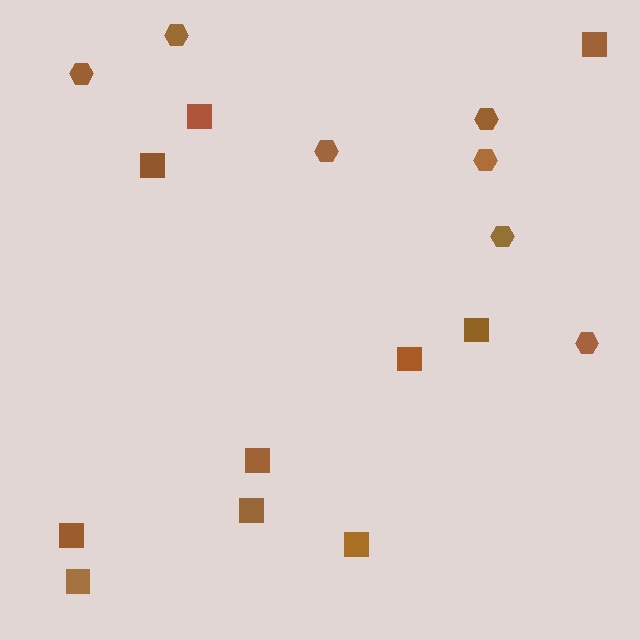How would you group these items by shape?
There are 2 groups: one group of squares (10) and one group of hexagons (7).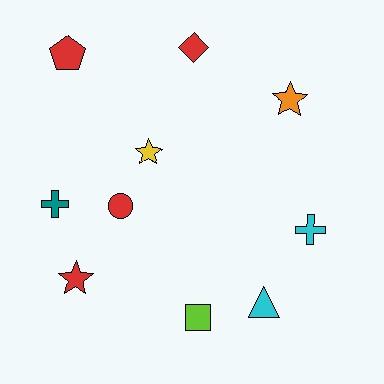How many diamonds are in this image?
There is 1 diamond.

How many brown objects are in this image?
There are no brown objects.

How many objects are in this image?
There are 10 objects.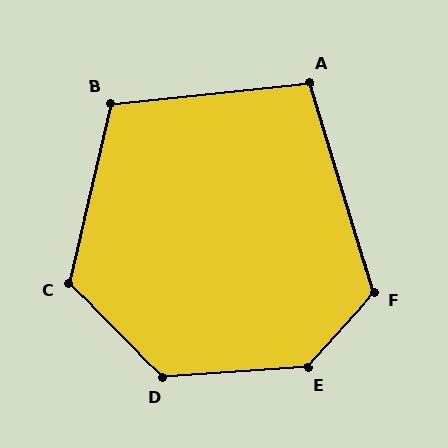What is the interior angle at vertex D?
Approximately 130 degrees (obtuse).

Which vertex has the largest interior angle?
E, at approximately 136 degrees.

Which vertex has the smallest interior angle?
A, at approximately 101 degrees.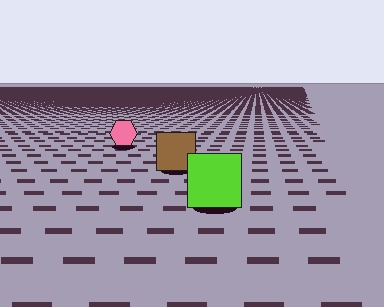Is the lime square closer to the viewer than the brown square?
Yes. The lime square is closer — you can tell from the texture gradient: the ground texture is coarser near it.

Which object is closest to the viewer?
The lime square is closest. The texture marks near it are larger and more spread out.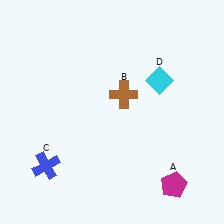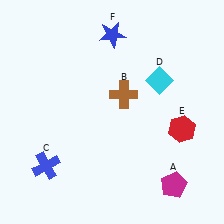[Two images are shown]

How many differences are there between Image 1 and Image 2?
There are 2 differences between the two images.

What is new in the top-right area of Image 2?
A blue star (F) was added in the top-right area of Image 2.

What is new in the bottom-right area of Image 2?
A red hexagon (E) was added in the bottom-right area of Image 2.